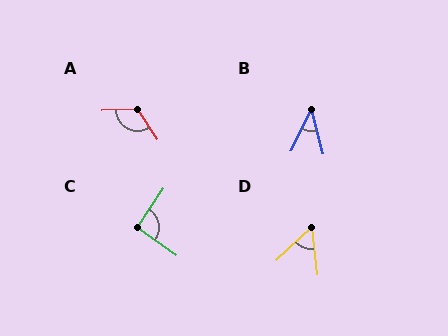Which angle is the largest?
A, at approximately 120 degrees.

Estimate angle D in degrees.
Approximately 53 degrees.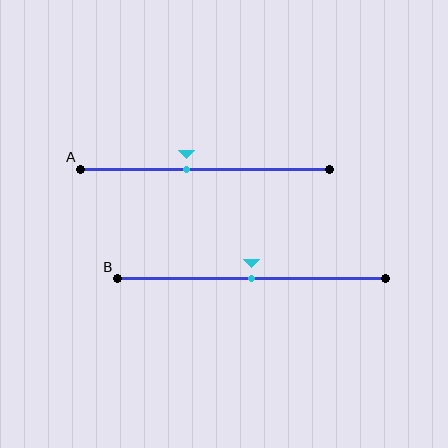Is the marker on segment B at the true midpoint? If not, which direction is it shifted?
Yes, the marker on segment B is at the true midpoint.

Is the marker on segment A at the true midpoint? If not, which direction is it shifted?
No, the marker on segment A is shifted to the left by about 7% of the segment length.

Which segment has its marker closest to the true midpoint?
Segment B has its marker closest to the true midpoint.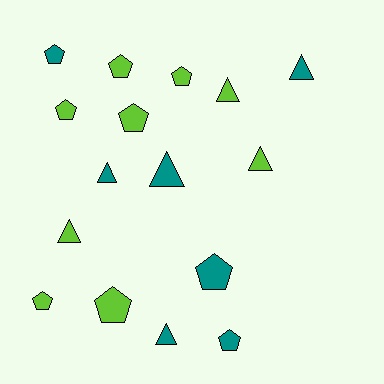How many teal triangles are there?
There are 4 teal triangles.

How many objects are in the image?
There are 16 objects.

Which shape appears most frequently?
Pentagon, with 9 objects.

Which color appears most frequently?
Lime, with 9 objects.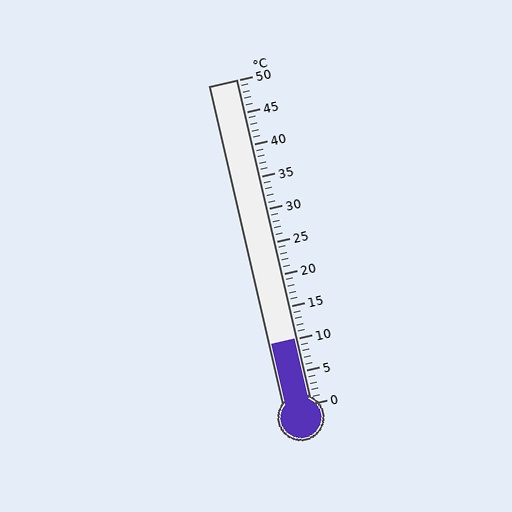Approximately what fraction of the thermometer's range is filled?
The thermometer is filled to approximately 20% of its range.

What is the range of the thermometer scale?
The thermometer scale ranges from 0°C to 50°C.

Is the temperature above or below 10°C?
The temperature is at 10°C.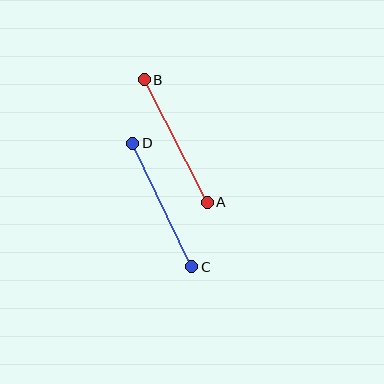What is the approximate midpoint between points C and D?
The midpoint is at approximately (162, 205) pixels.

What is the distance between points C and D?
The distance is approximately 137 pixels.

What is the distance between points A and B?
The distance is approximately 138 pixels.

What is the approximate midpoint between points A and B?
The midpoint is at approximately (176, 141) pixels.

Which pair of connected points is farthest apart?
Points A and B are farthest apart.